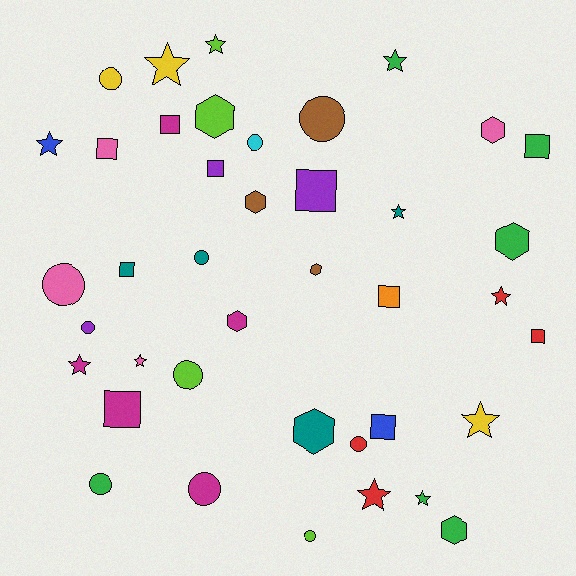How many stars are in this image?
There are 11 stars.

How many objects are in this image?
There are 40 objects.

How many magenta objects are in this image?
There are 5 magenta objects.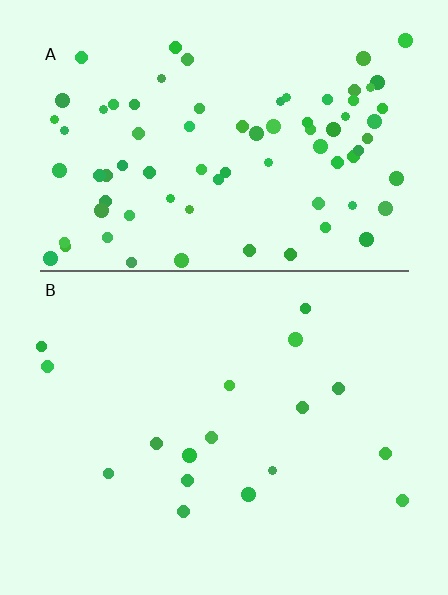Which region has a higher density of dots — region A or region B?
A (the top).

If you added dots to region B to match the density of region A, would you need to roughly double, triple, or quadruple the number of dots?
Approximately quadruple.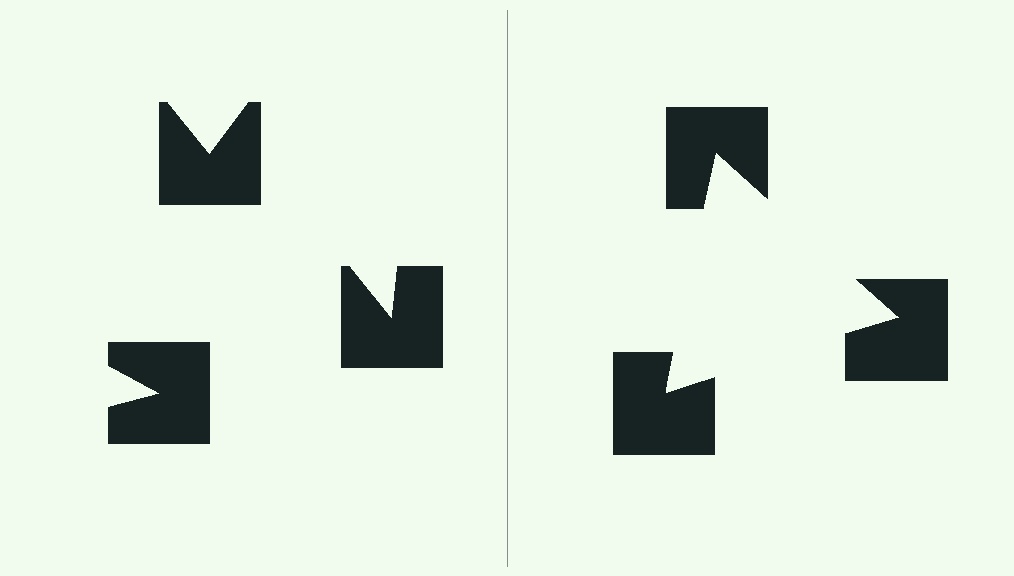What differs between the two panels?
The notched squares are positioned identically on both sides; only the wedge orientations differ. On the right they align to a triangle; on the left they are misaligned.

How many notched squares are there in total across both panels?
6 — 3 on each side.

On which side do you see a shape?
An illusory triangle appears on the right side. On the left side the wedge cuts are rotated, so no coherent shape forms.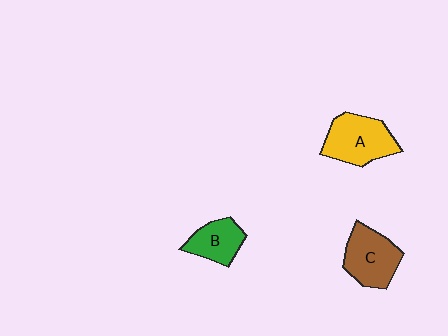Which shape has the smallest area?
Shape B (green).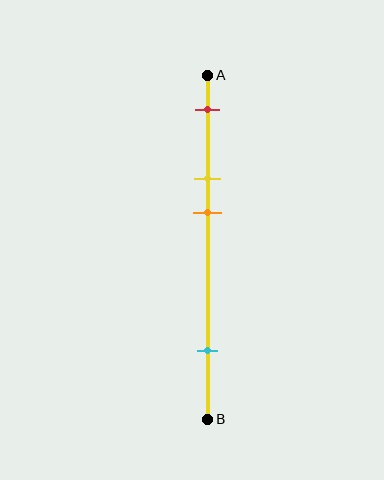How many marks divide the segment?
There are 4 marks dividing the segment.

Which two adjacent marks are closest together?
The yellow and orange marks are the closest adjacent pair.